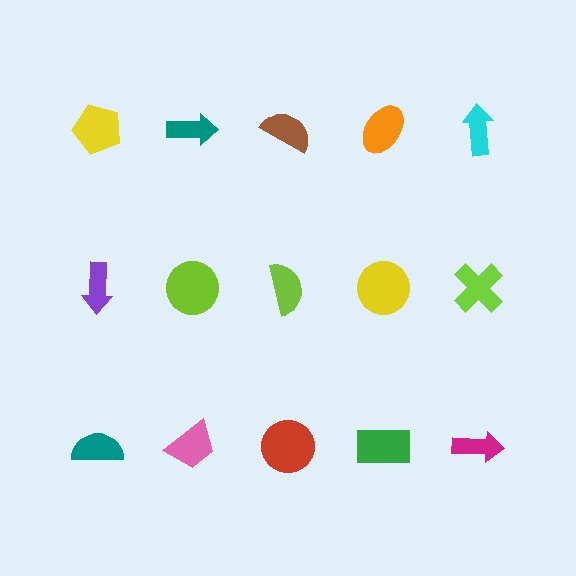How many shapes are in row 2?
5 shapes.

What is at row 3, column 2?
A pink trapezoid.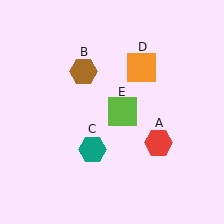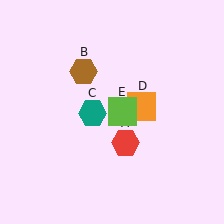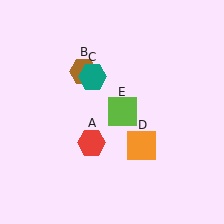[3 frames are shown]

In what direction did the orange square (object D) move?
The orange square (object D) moved down.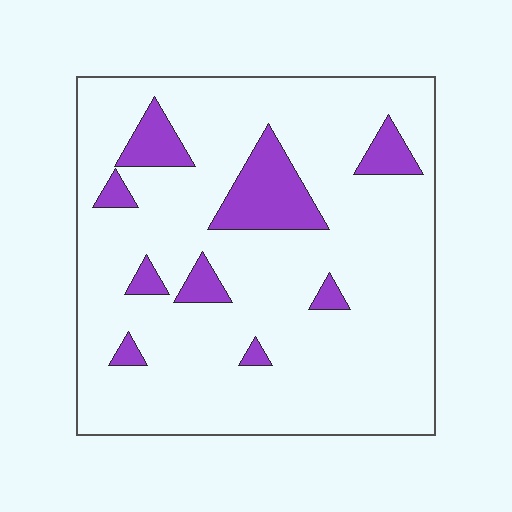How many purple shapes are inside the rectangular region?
9.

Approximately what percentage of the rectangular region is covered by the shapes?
Approximately 15%.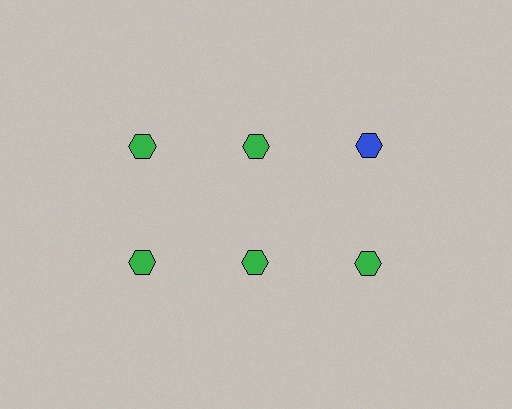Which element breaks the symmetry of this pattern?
The blue hexagon in the top row, center column breaks the symmetry. All other shapes are green hexagons.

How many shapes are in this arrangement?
There are 6 shapes arranged in a grid pattern.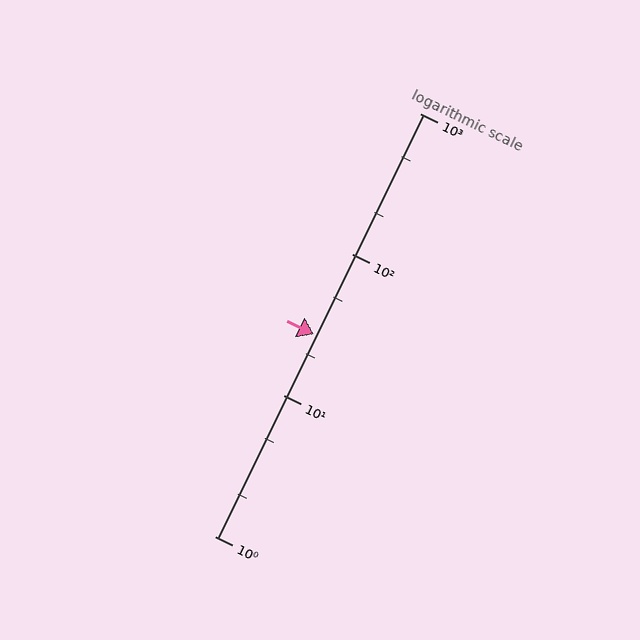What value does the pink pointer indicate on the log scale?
The pointer indicates approximately 27.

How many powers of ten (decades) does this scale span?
The scale spans 3 decades, from 1 to 1000.